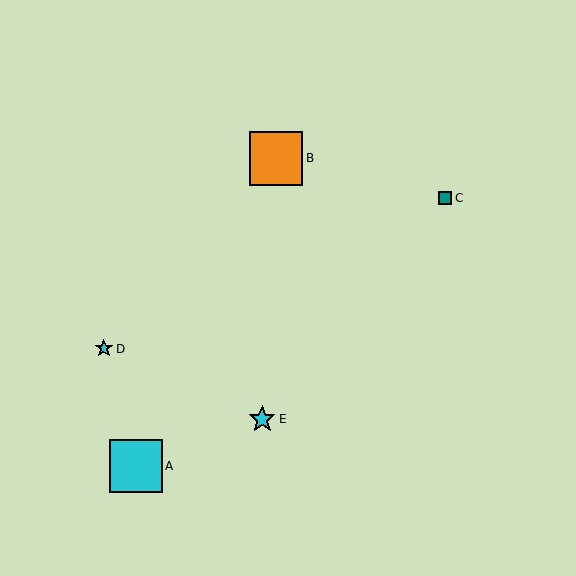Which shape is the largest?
The orange square (labeled B) is the largest.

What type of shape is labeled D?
Shape D is a cyan star.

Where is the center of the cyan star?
The center of the cyan star is at (262, 419).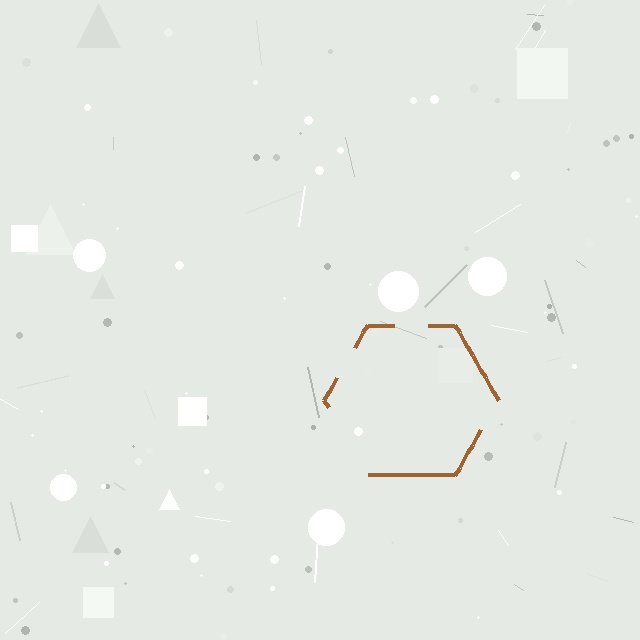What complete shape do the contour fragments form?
The contour fragments form a hexagon.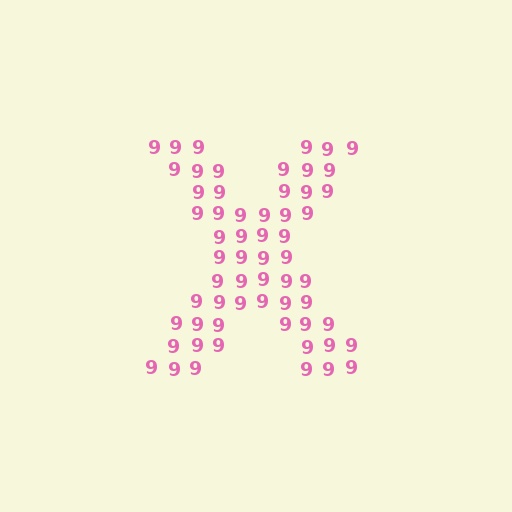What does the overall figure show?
The overall figure shows the letter X.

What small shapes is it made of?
It is made of small digit 9's.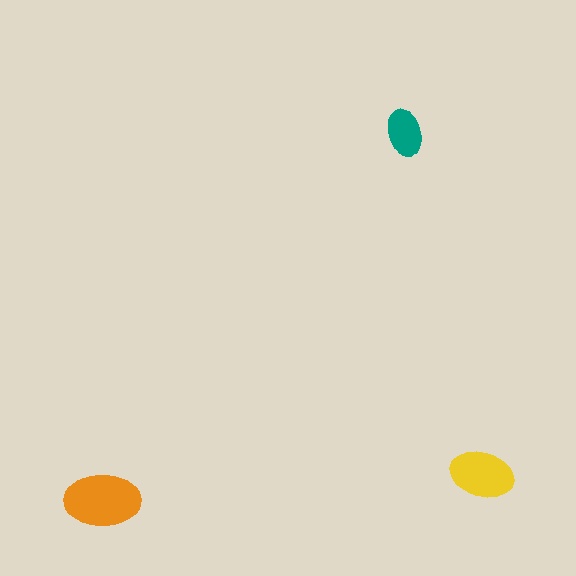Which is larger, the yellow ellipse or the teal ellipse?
The yellow one.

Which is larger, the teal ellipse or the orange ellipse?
The orange one.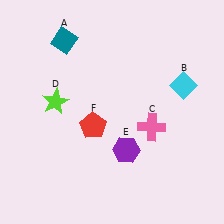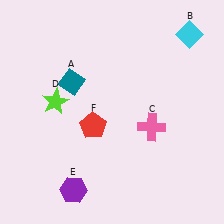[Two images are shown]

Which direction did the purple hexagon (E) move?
The purple hexagon (E) moved left.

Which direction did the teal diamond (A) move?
The teal diamond (A) moved down.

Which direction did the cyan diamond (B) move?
The cyan diamond (B) moved up.